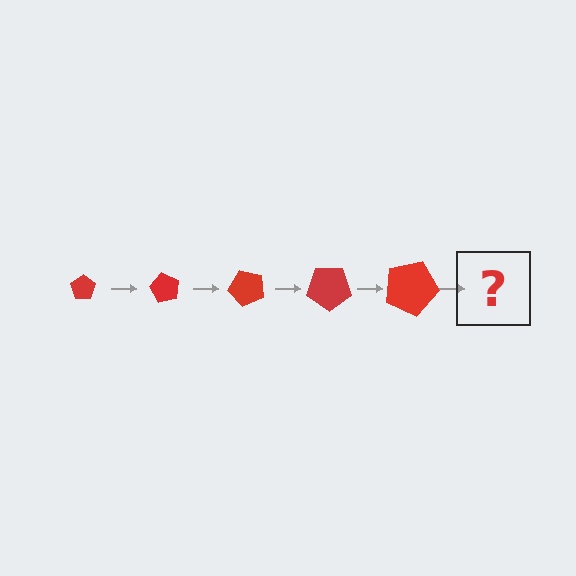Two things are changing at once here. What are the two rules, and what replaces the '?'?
The two rules are that the pentagon grows larger each step and it rotates 60 degrees each step. The '?' should be a pentagon, larger than the previous one and rotated 300 degrees from the start.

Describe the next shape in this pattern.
It should be a pentagon, larger than the previous one and rotated 300 degrees from the start.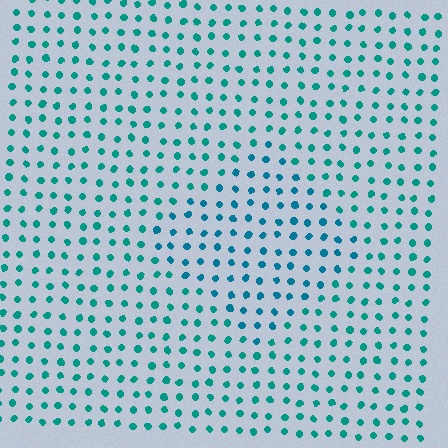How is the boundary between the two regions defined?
The boundary is defined purely by a slight shift in hue (about 20 degrees). Spacing, size, and orientation are identical on both sides.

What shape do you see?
I see a diamond.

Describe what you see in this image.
The image is filled with small teal elements in a uniform arrangement. A diamond-shaped region is visible where the elements are tinted to a slightly different hue, forming a subtle color boundary.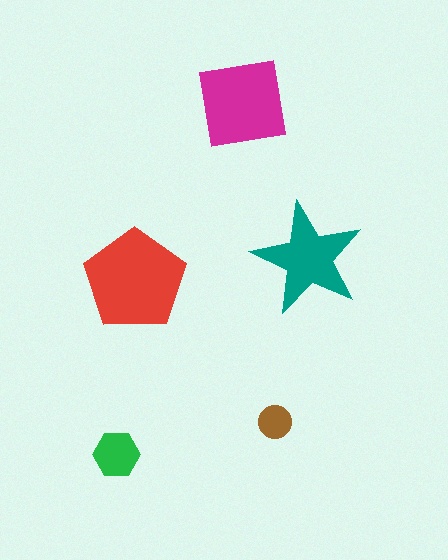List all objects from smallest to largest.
The brown circle, the green hexagon, the teal star, the magenta square, the red pentagon.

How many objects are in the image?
There are 5 objects in the image.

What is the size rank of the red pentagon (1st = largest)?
1st.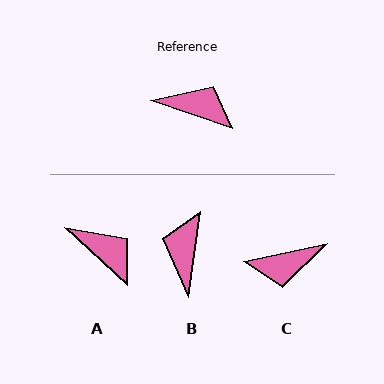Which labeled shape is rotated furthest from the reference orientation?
C, about 149 degrees away.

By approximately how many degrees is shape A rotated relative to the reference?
Approximately 24 degrees clockwise.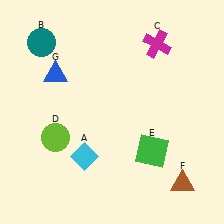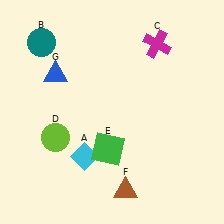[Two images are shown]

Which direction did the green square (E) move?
The green square (E) moved left.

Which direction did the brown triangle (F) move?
The brown triangle (F) moved left.